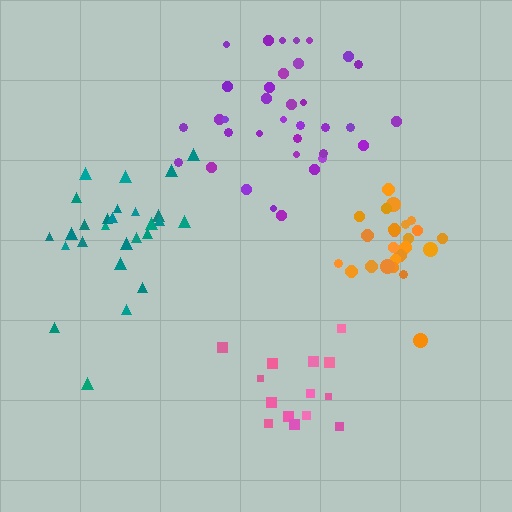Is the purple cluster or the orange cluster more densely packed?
Orange.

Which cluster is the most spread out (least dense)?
Pink.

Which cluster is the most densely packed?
Orange.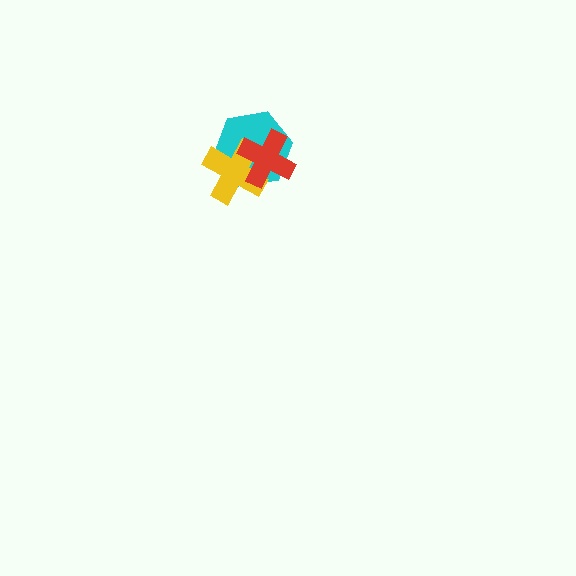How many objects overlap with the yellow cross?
2 objects overlap with the yellow cross.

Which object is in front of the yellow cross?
The red cross is in front of the yellow cross.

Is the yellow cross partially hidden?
Yes, it is partially covered by another shape.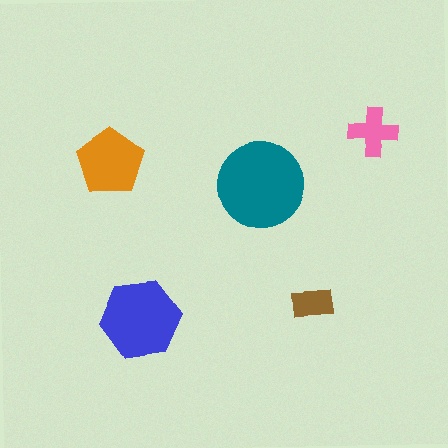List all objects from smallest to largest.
The brown rectangle, the pink cross, the orange pentagon, the blue hexagon, the teal circle.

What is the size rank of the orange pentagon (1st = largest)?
3rd.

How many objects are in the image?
There are 5 objects in the image.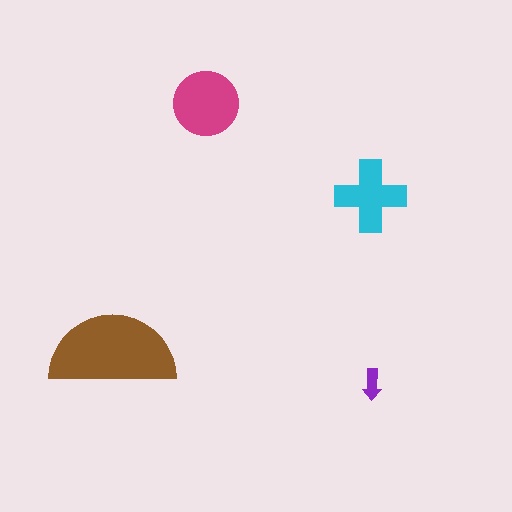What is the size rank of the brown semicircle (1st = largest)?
1st.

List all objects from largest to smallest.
The brown semicircle, the magenta circle, the cyan cross, the purple arrow.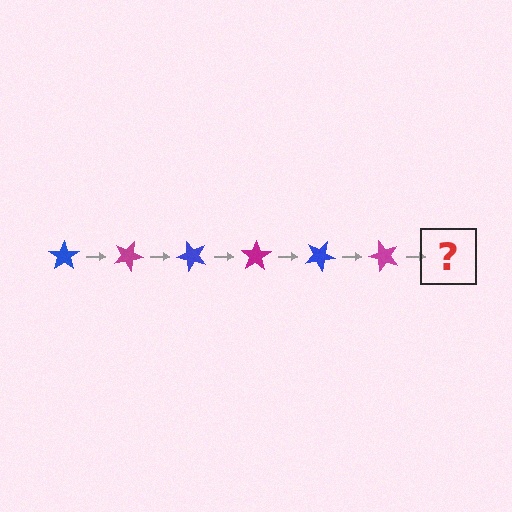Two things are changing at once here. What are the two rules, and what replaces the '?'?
The two rules are that it rotates 25 degrees each step and the color cycles through blue and magenta. The '?' should be a blue star, rotated 150 degrees from the start.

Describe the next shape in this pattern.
It should be a blue star, rotated 150 degrees from the start.